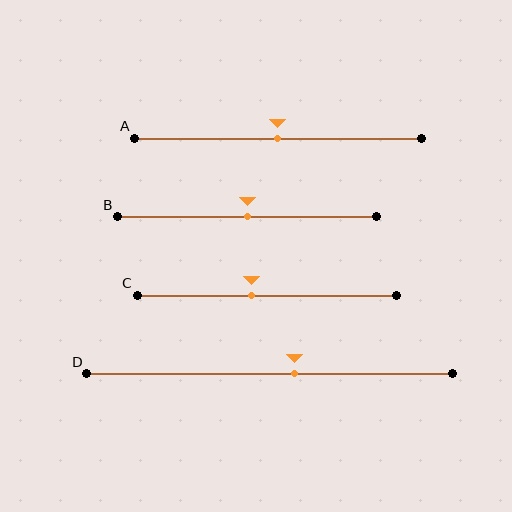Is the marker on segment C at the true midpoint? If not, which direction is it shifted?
No, the marker on segment C is shifted to the left by about 6% of the segment length.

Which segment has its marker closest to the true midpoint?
Segment A has its marker closest to the true midpoint.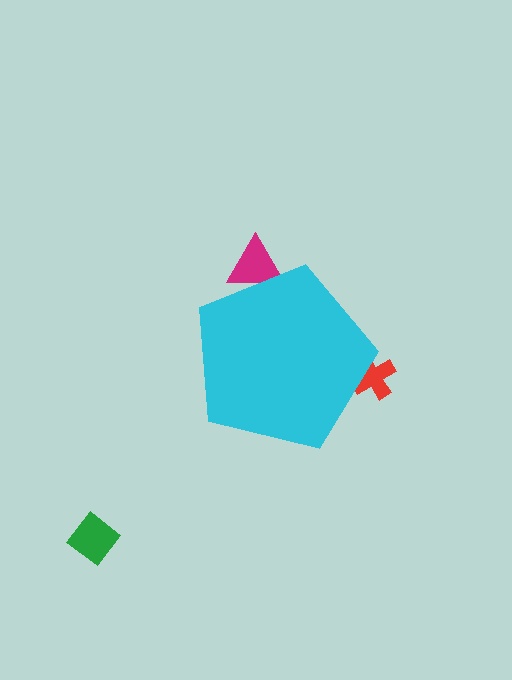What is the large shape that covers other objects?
A cyan pentagon.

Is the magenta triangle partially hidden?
Yes, the magenta triangle is partially hidden behind the cyan pentagon.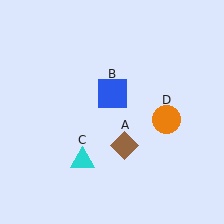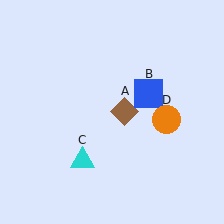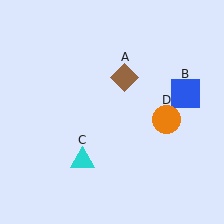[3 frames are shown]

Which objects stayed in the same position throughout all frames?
Cyan triangle (object C) and orange circle (object D) remained stationary.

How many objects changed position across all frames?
2 objects changed position: brown diamond (object A), blue square (object B).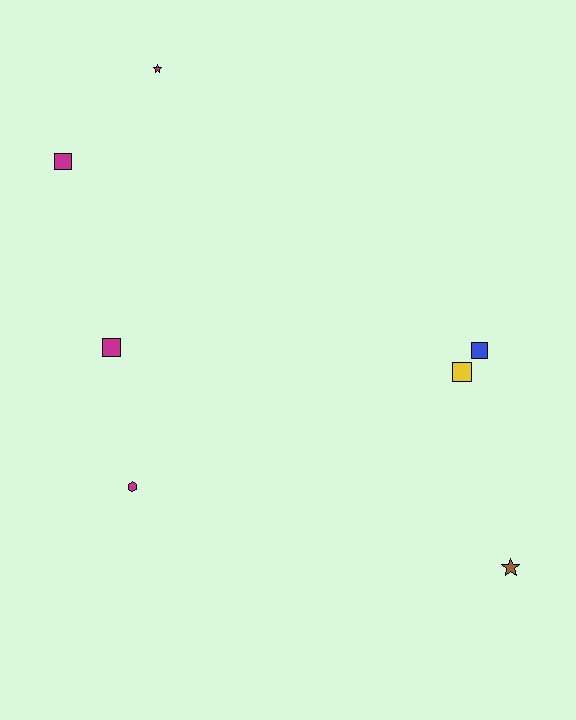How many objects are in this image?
There are 7 objects.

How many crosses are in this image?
There are no crosses.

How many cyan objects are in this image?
There are no cyan objects.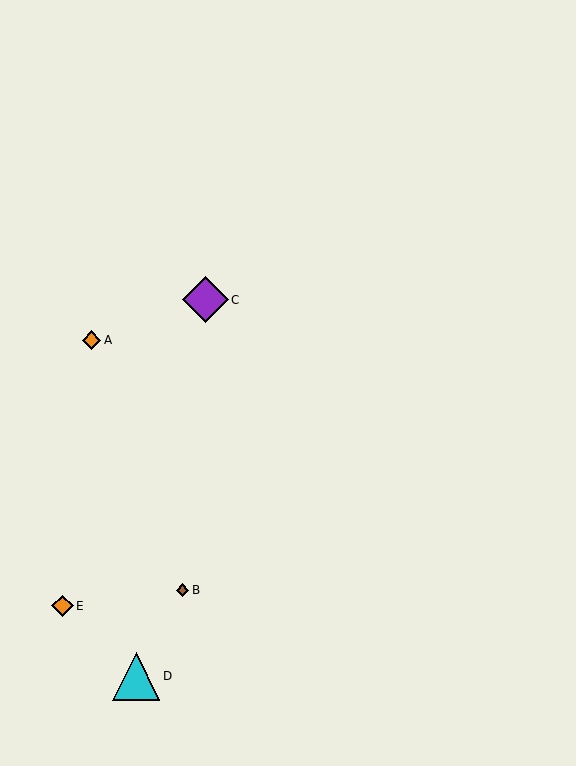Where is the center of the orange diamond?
The center of the orange diamond is at (62, 606).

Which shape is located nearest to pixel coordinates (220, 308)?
The purple diamond (labeled C) at (205, 300) is nearest to that location.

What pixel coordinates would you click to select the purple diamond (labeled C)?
Click at (205, 300) to select the purple diamond C.